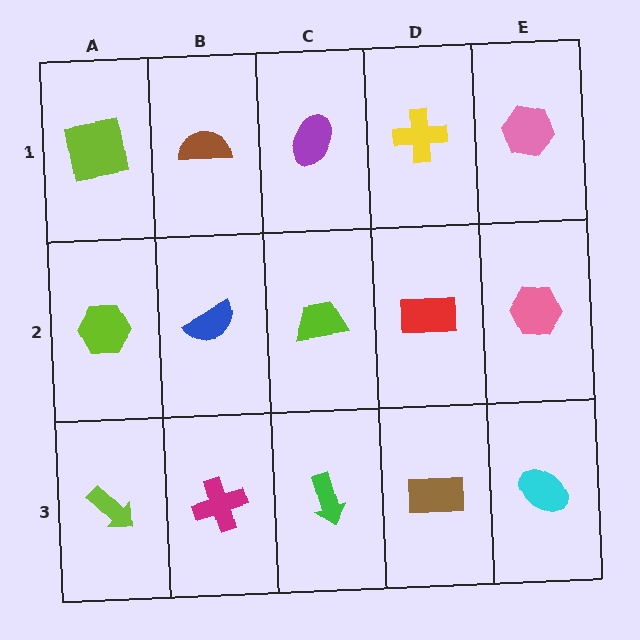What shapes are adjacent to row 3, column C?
A lime trapezoid (row 2, column C), a magenta cross (row 3, column B), a brown rectangle (row 3, column D).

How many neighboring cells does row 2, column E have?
3.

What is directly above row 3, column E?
A pink hexagon.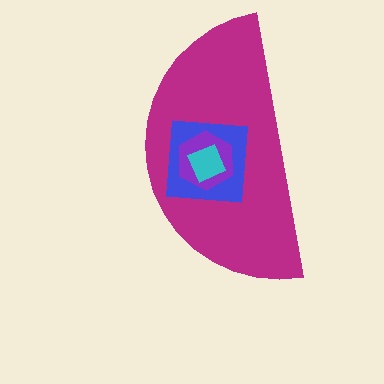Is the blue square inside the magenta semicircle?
Yes.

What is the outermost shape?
The magenta semicircle.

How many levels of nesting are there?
4.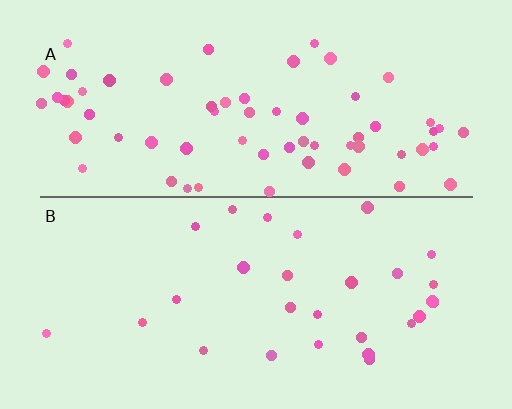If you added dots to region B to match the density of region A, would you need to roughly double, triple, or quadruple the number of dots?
Approximately double.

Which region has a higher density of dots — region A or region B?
A (the top).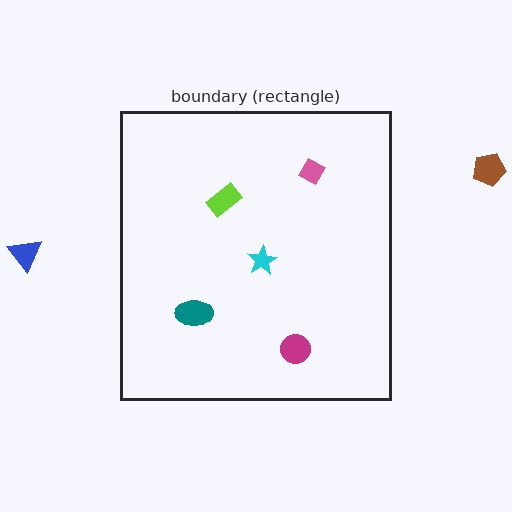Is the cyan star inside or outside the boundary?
Inside.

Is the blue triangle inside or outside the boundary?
Outside.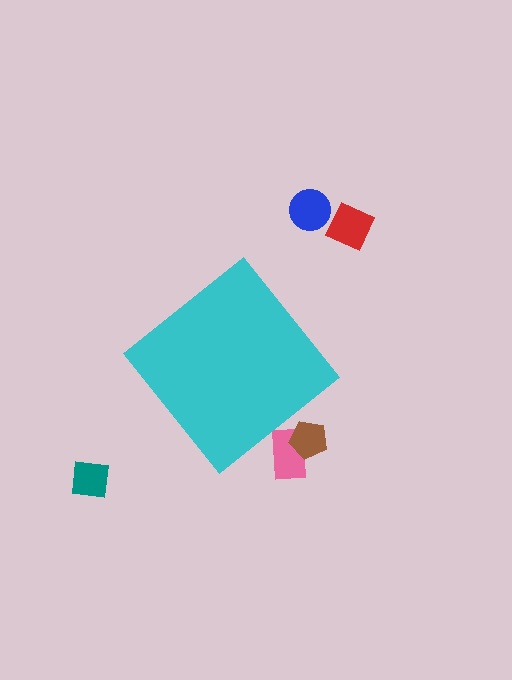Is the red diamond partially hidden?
No, the red diamond is fully visible.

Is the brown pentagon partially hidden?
Yes, the brown pentagon is partially hidden behind the cyan diamond.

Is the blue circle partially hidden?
No, the blue circle is fully visible.